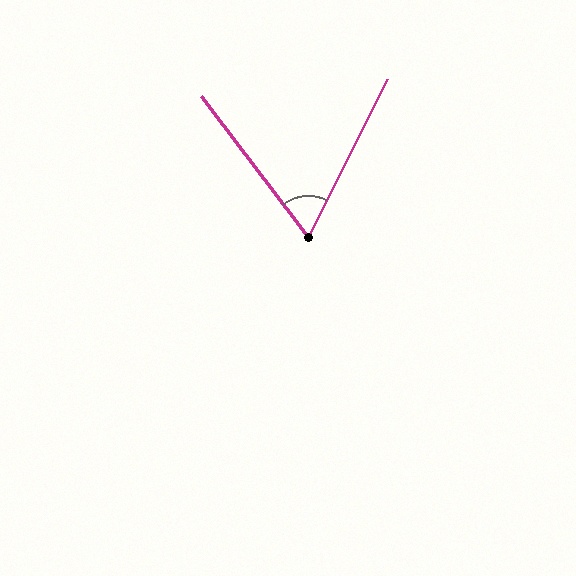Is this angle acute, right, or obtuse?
It is acute.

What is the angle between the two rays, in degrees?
Approximately 64 degrees.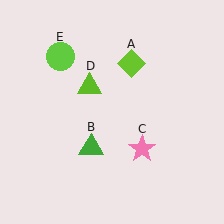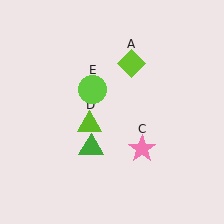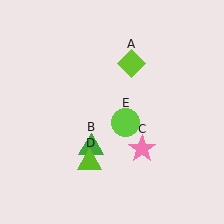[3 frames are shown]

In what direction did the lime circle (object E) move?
The lime circle (object E) moved down and to the right.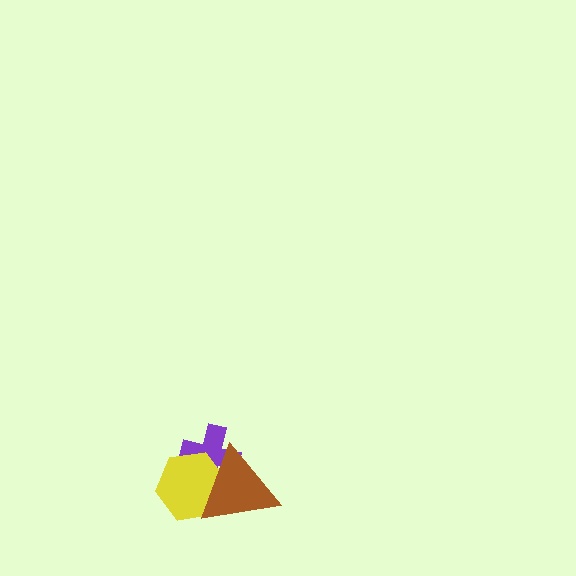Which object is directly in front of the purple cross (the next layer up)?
The yellow hexagon is directly in front of the purple cross.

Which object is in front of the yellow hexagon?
The brown triangle is in front of the yellow hexagon.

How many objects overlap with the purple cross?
2 objects overlap with the purple cross.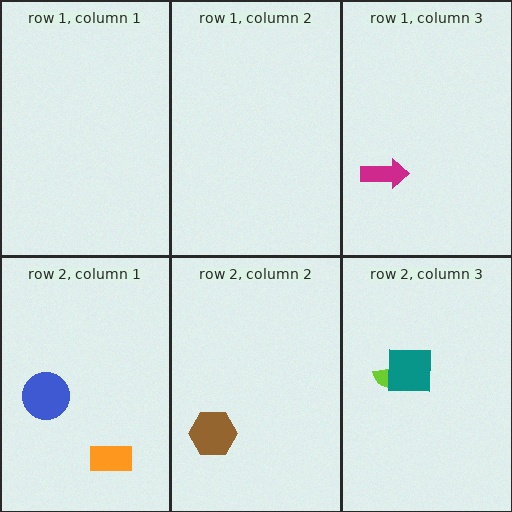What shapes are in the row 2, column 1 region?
The orange rectangle, the blue circle.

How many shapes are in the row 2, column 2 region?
1.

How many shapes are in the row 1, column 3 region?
1.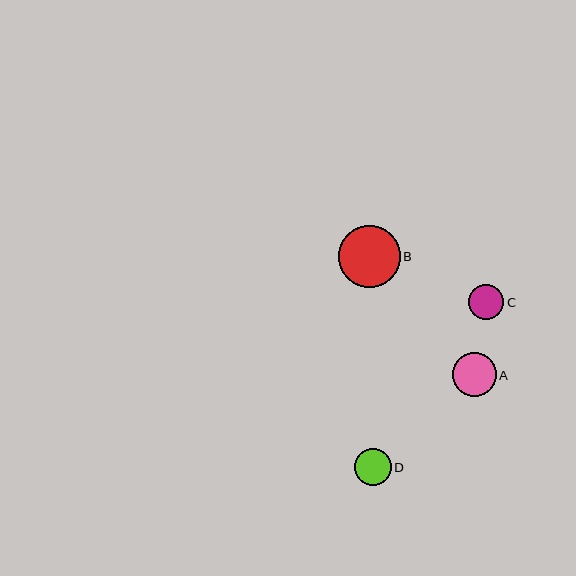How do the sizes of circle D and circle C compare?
Circle D and circle C are approximately the same size.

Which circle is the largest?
Circle B is the largest with a size of approximately 62 pixels.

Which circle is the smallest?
Circle C is the smallest with a size of approximately 35 pixels.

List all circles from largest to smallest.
From largest to smallest: B, A, D, C.